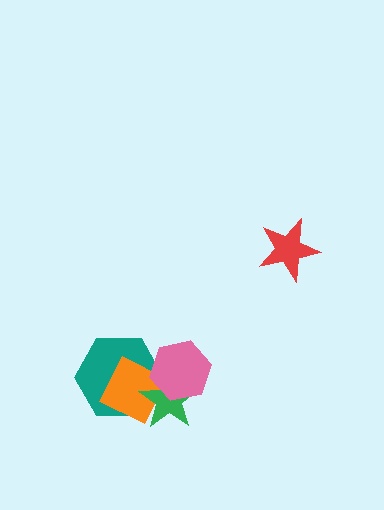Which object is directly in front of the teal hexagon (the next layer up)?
The orange diamond is directly in front of the teal hexagon.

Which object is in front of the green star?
The pink hexagon is in front of the green star.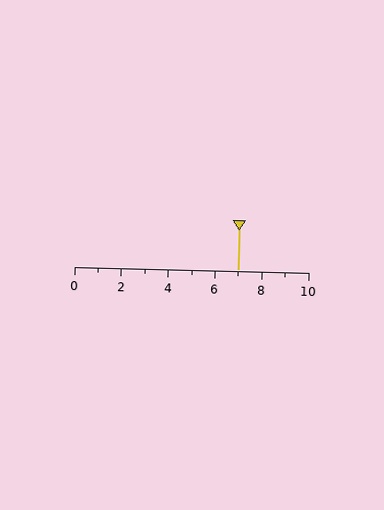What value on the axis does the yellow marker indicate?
The marker indicates approximately 7.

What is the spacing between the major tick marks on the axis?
The major ticks are spaced 2 apart.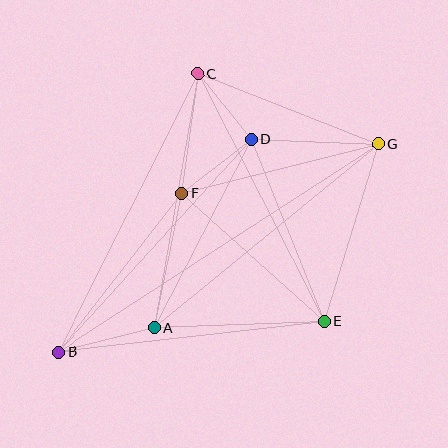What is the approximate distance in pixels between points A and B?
The distance between A and B is approximately 98 pixels.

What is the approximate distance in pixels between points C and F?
The distance between C and F is approximately 120 pixels.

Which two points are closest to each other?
Points C and D are closest to each other.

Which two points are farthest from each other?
Points B and G are farthest from each other.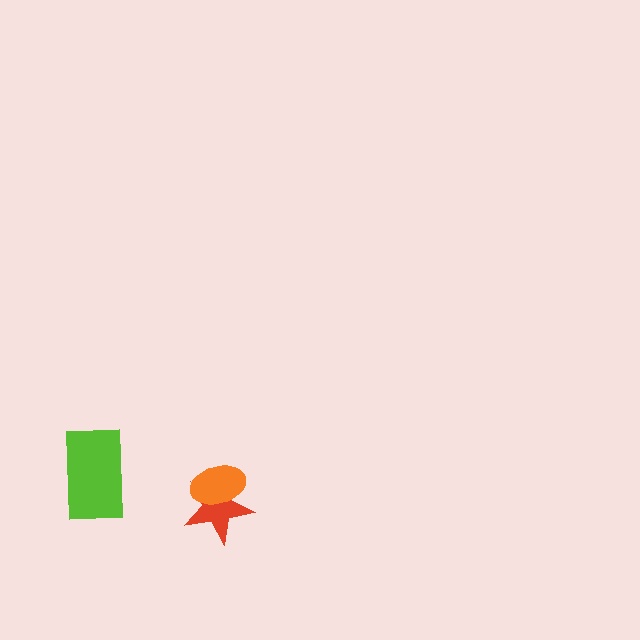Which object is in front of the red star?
The orange ellipse is in front of the red star.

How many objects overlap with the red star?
1 object overlaps with the red star.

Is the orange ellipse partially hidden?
No, no other shape covers it.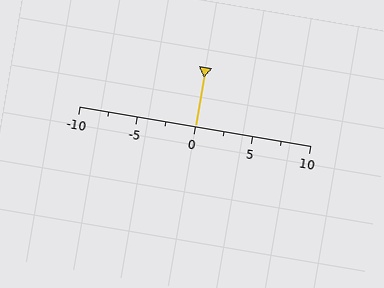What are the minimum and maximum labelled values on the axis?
The axis runs from -10 to 10.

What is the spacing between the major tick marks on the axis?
The major ticks are spaced 5 apart.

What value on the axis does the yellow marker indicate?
The marker indicates approximately 0.